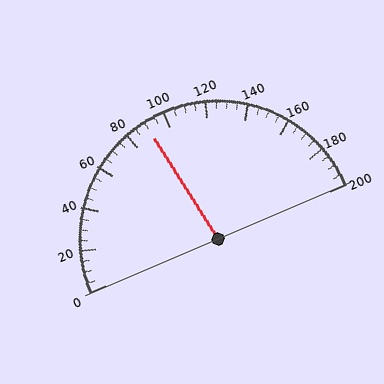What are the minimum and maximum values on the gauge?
The gauge ranges from 0 to 200.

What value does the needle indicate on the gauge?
The needle indicates approximately 90.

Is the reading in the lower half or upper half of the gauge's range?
The reading is in the lower half of the range (0 to 200).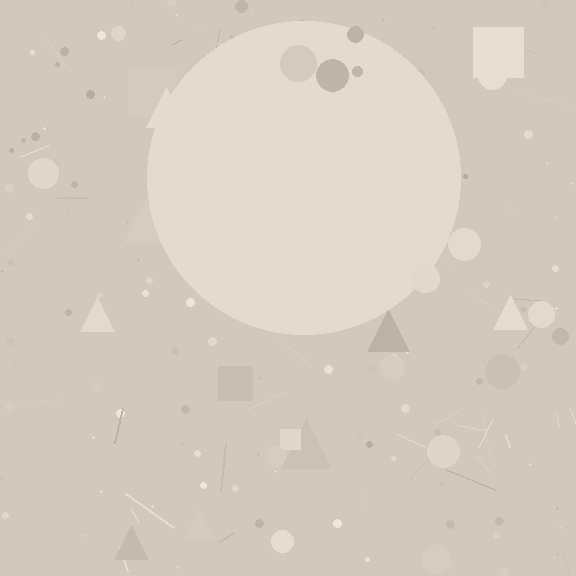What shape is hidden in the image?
A circle is hidden in the image.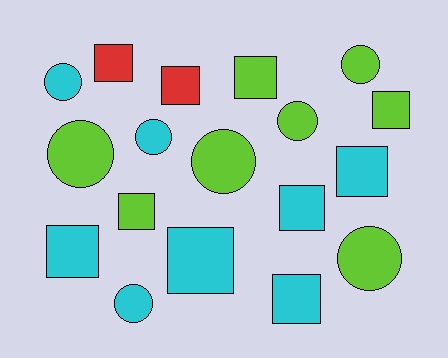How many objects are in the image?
There are 18 objects.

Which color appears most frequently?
Lime, with 8 objects.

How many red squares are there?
There are 2 red squares.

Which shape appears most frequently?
Square, with 10 objects.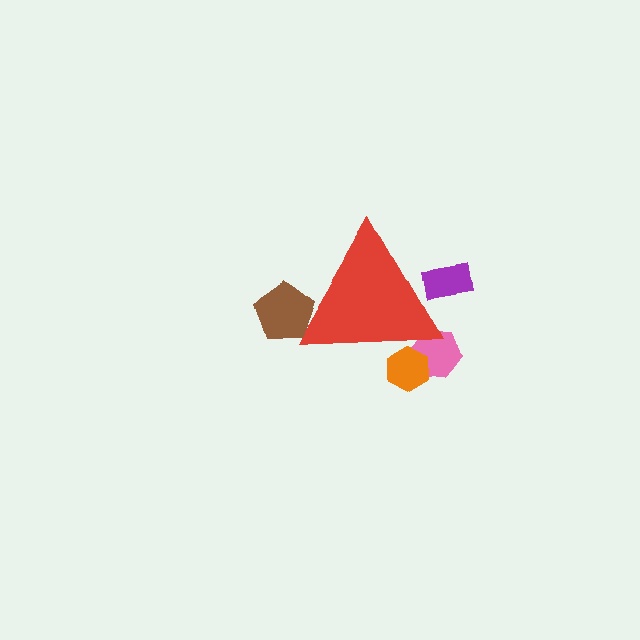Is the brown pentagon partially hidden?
Yes, the brown pentagon is partially hidden behind the red triangle.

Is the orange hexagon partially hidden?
Yes, the orange hexagon is partially hidden behind the red triangle.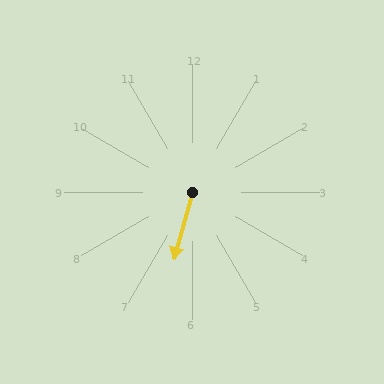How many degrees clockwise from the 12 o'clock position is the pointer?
Approximately 196 degrees.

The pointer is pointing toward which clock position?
Roughly 7 o'clock.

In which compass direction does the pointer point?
South.